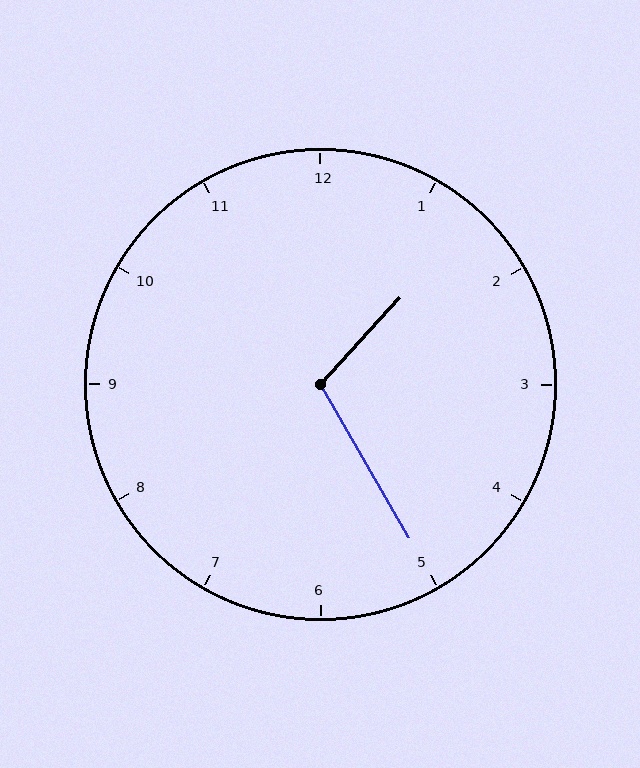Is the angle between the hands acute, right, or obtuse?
It is obtuse.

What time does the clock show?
1:25.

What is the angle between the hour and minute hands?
Approximately 108 degrees.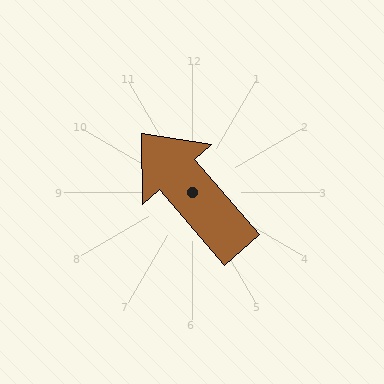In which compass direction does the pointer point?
Northwest.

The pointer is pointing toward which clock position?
Roughly 11 o'clock.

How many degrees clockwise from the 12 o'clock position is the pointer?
Approximately 319 degrees.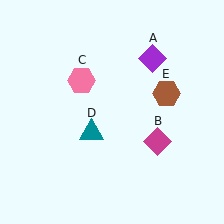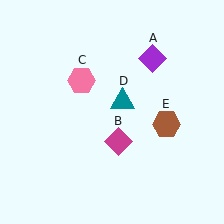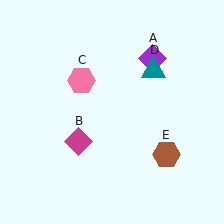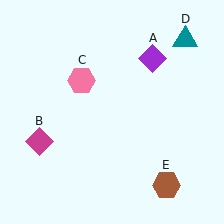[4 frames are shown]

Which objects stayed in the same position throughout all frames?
Purple diamond (object A) and pink hexagon (object C) remained stationary.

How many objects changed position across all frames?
3 objects changed position: magenta diamond (object B), teal triangle (object D), brown hexagon (object E).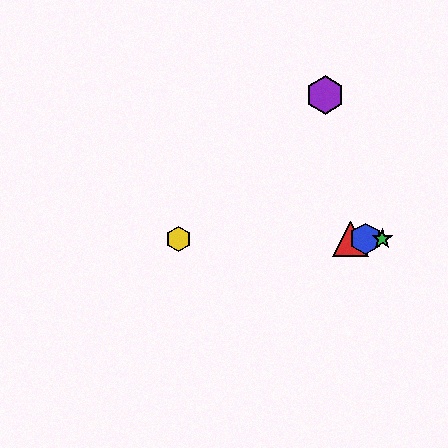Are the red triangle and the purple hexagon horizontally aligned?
No, the red triangle is at y≈239 and the purple hexagon is at y≈95.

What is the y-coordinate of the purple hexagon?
The purple hexagon is at y≈95.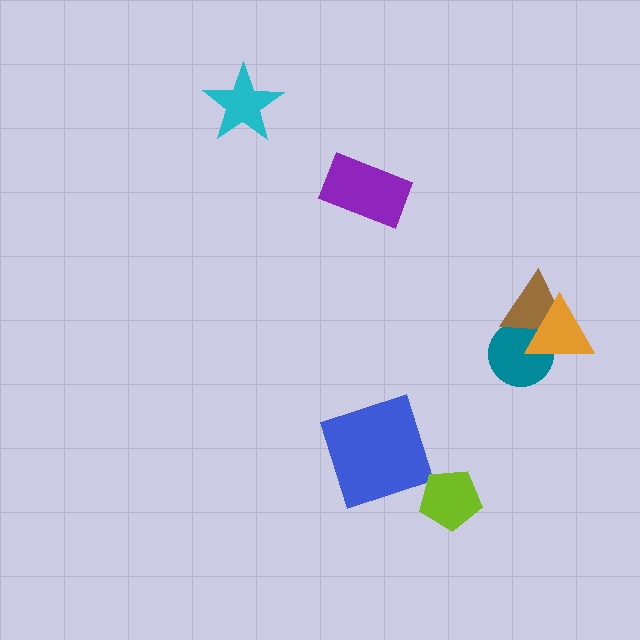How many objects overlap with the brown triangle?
2 objects overlap with the brown triangle.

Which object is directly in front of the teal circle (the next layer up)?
The brown triangle is directly in front of the teal circle.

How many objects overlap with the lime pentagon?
0 objects overlap with the lime pentagon.